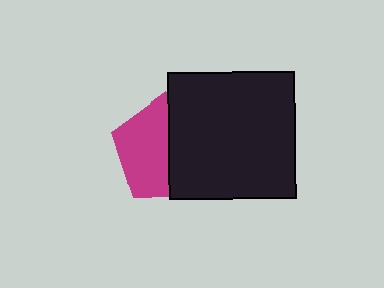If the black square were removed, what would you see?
You would see the complete magenta pentagon.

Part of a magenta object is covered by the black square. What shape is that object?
It is a pentagon.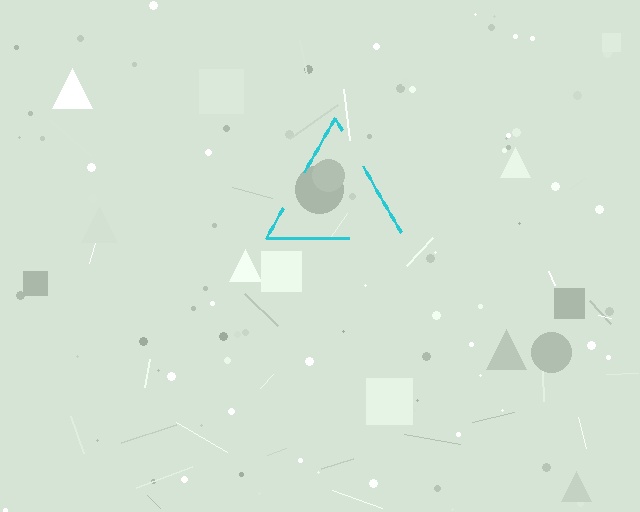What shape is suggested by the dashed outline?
The dashed outline suggests a triangle.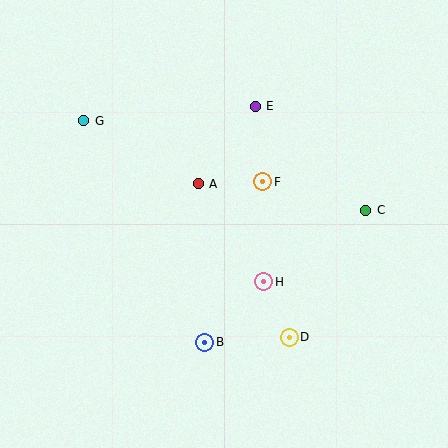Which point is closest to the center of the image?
Point A at (198, 184) is closest to the center.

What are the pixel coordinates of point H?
Point H is at (264, 282).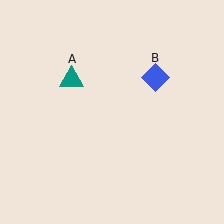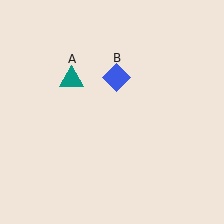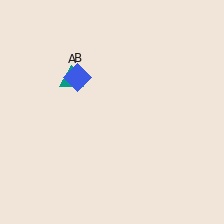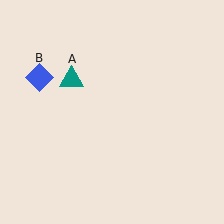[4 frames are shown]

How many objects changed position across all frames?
1 object changed position: blue diamond (object B).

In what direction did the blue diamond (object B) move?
The blue diamond (object B) moved left.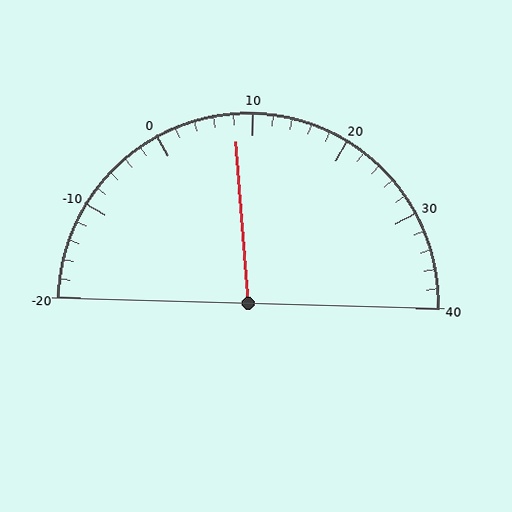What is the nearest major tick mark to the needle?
The nearest major tick mark is 10.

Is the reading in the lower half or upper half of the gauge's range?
The reading is in the lower half of the range (-20 to 40).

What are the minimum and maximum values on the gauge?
The gauge ranges from -20 to 40.